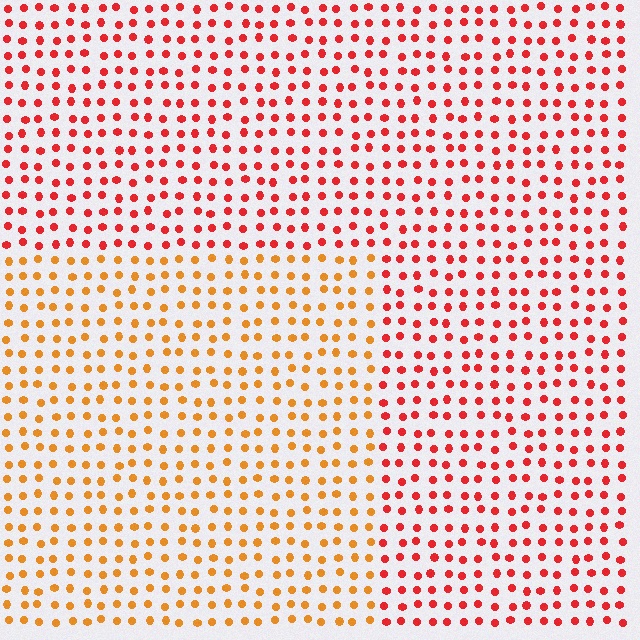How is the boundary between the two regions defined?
The boundary is defined purely by a slight shift in hue (about 35 degrees). Spacing, size, and orientation are identical on both sides.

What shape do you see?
I see a rectangle.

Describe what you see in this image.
The image is filled with small red elements in a uniform arrangement. A rectangle-shaped region is visible where the elements are tinted to a slightly different hue, forming a subtle color boundary.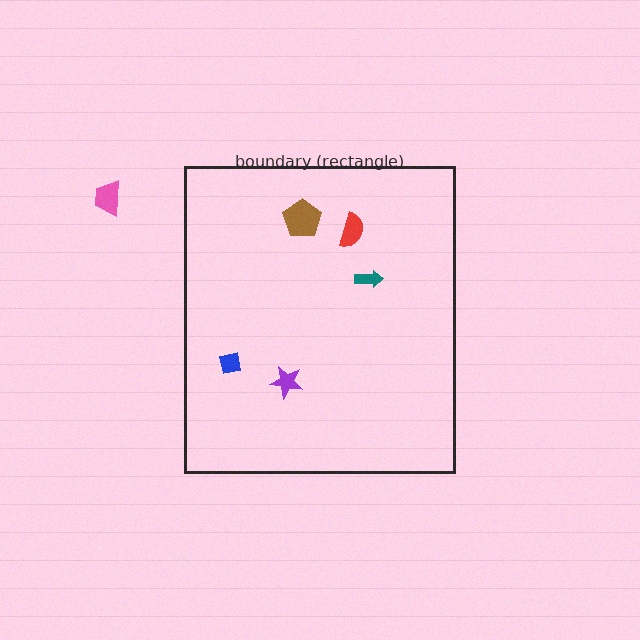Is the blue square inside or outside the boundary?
Inside.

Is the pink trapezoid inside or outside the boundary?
Outside.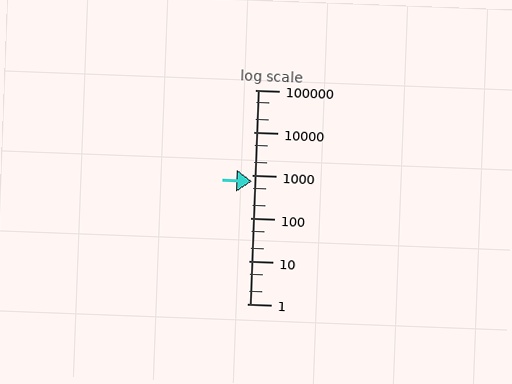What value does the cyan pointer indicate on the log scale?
The pointer indicates approximately 710.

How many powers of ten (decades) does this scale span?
The scale spans 5 decades, from 1 to 100000.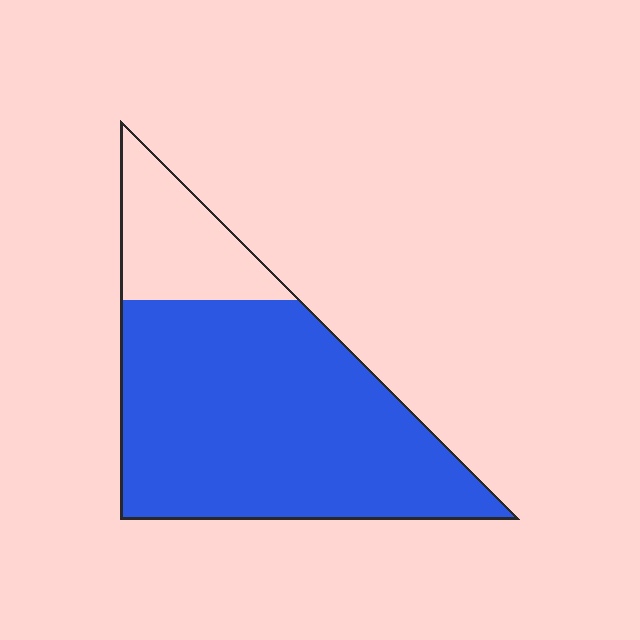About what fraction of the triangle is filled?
About four fifths (4/5).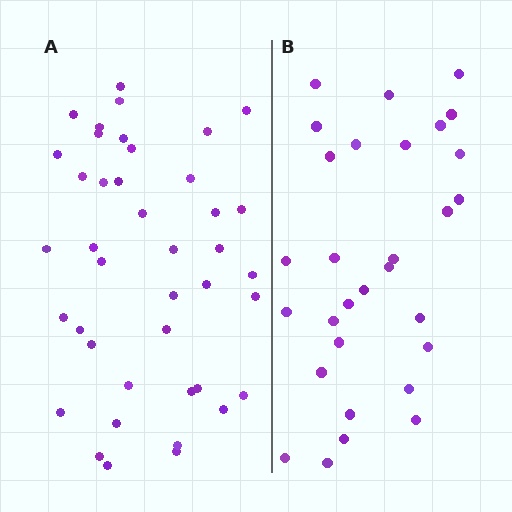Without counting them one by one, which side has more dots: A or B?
Region A (the left region) has more dots.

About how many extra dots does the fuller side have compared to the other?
Region A has roughly 12 or so more dots than region B.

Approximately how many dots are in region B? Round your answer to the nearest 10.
About 30 dots.